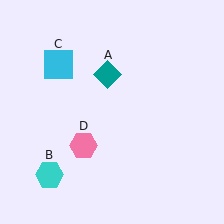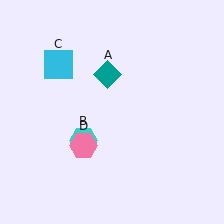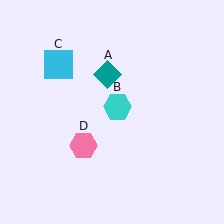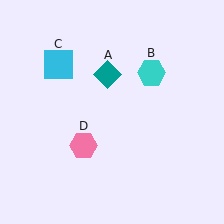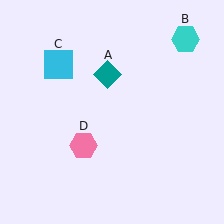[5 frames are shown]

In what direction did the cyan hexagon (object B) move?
The cyan hexagon (object B) moved up and to the right.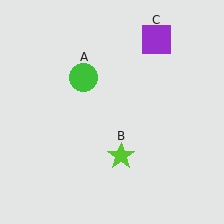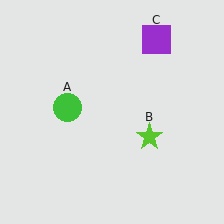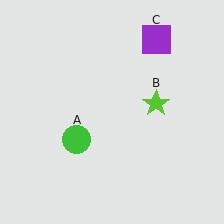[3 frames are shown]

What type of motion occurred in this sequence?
The green circle (object A), lime star (object B) rotated counterclockwise around the center of the scene.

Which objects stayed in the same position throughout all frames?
Purple square (object C) remained stationary.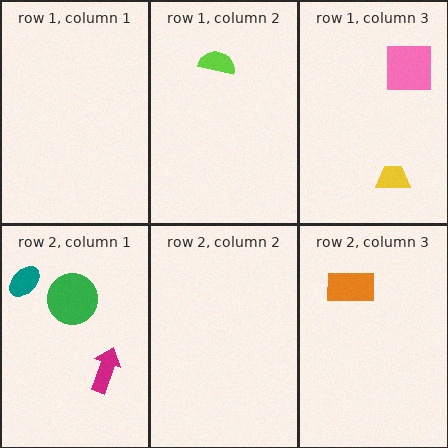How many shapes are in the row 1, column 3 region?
2.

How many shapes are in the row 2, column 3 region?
1.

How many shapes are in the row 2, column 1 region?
3.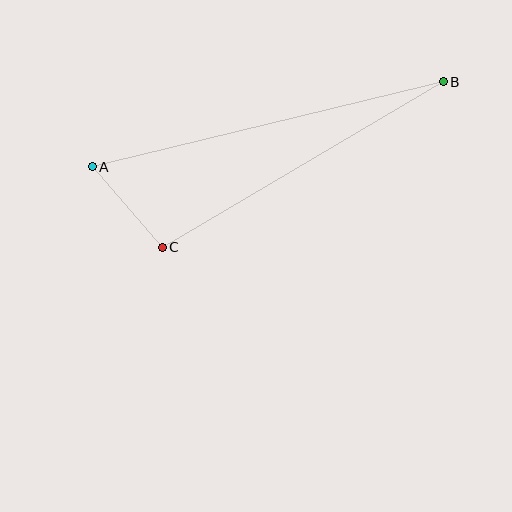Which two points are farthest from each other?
Points A and B are farthest from each other.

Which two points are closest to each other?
Points A and C are closest to each other.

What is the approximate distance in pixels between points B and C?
The distance between B and C is approximately 326 pixels.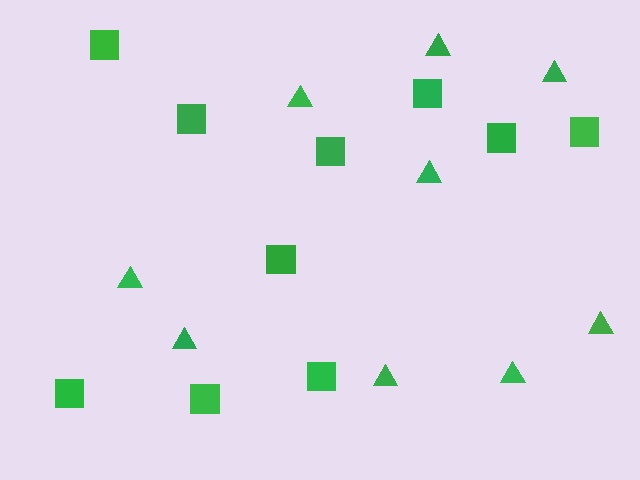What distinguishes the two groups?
There are 2 groups: one group of triangles (9) and one group of squares (10).